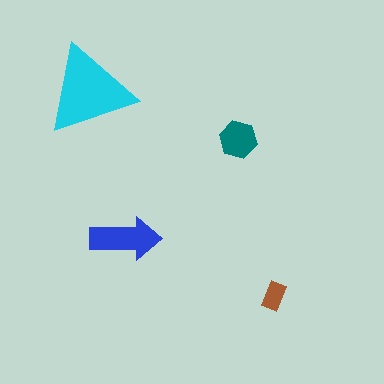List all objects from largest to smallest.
The cyan triangle, the blue arrow, the teal hexagon, the brown rectangle.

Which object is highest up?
The cyan triangle is topmost.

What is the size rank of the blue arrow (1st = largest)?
2nd.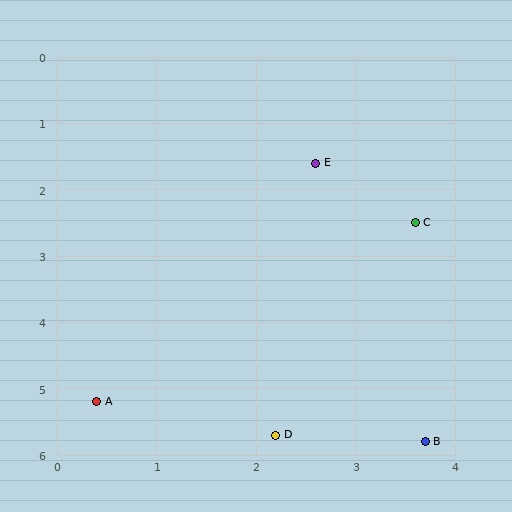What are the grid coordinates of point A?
Point A is at approximately (0.4, 5.2).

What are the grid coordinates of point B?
Point B is at approximately (3.7, 5.8).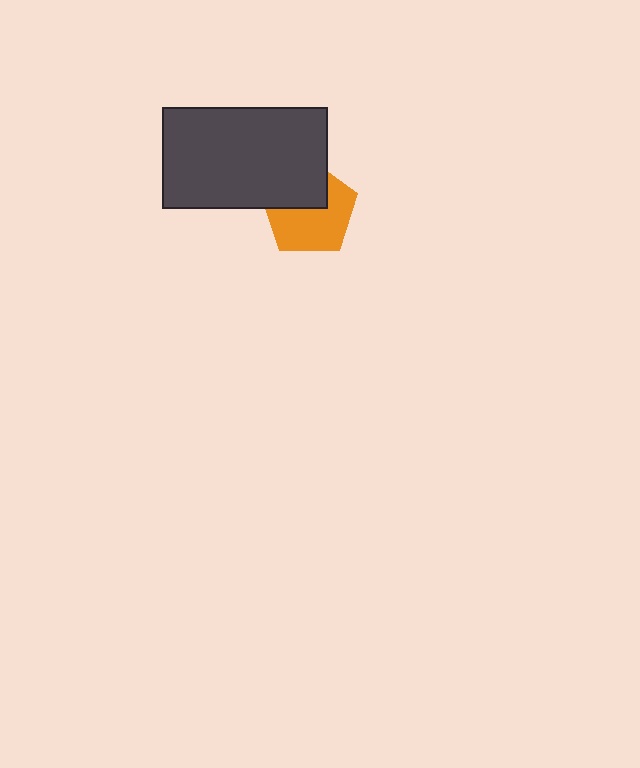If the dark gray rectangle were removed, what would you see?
You would see the complete orange pentagon.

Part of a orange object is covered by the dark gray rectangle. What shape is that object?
It is a pentagon.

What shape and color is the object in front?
The object in front is a dark gray rectangle.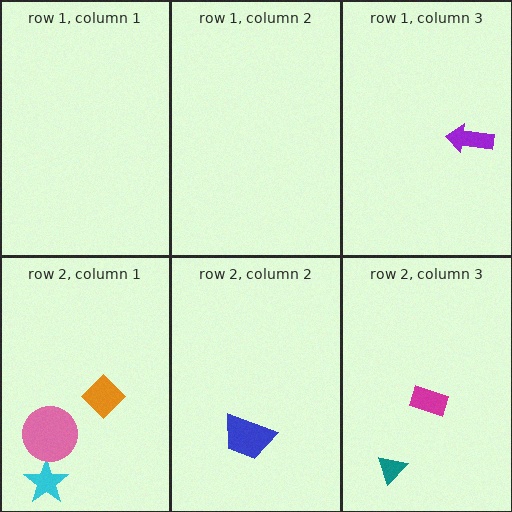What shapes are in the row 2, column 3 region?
The teal triangle, the magenta rectangle.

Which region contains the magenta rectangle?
The row 2, column 3 region.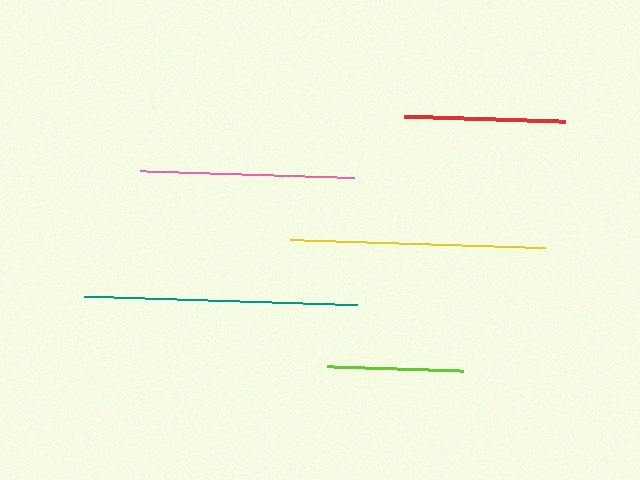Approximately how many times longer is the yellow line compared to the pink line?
The yellow line is approximately 1.2 times the length of the pink line.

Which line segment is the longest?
The teal line is the longest at approximately 273 pixels.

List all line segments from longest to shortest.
From longest to shortest: teal, yellow, pink, red, lime.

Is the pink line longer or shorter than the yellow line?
The yellow line is longer than the pink line.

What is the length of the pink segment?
The pink segment is approximately 214 pixels long.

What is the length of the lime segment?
The lime segment is approximately 136 pixels long.